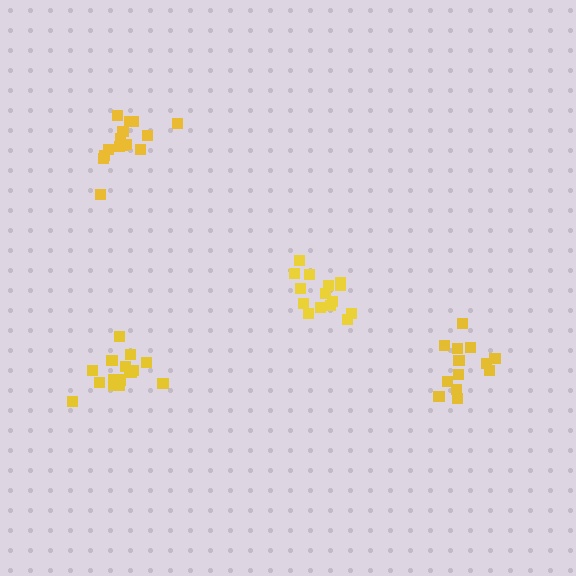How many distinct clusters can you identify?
There are 4 distinct clusters.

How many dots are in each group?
Group 1: 17 dots, Group 2: 13 dots, Group 3: 15 dots, Group 4: 15 dots (60 total).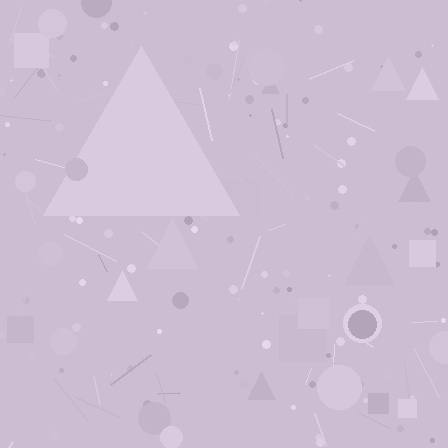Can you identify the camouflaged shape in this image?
The camouflaged shape is a triangle.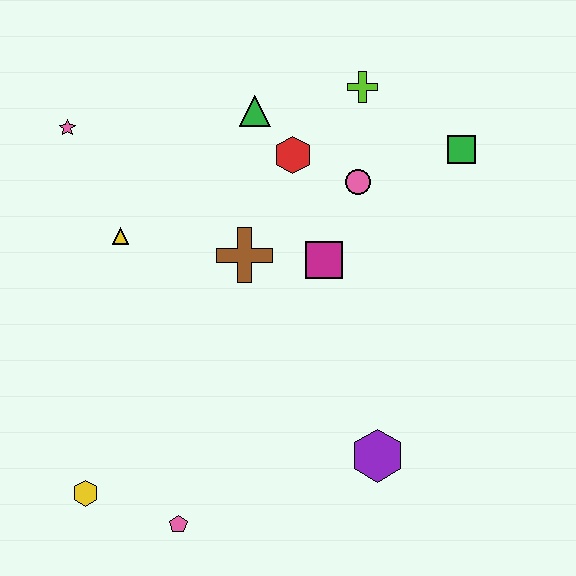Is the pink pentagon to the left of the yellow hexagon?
No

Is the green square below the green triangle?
Yes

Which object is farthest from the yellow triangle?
The green square is farthest from the yellow triangle.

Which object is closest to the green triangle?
The red hexagon is closest to the green triangle.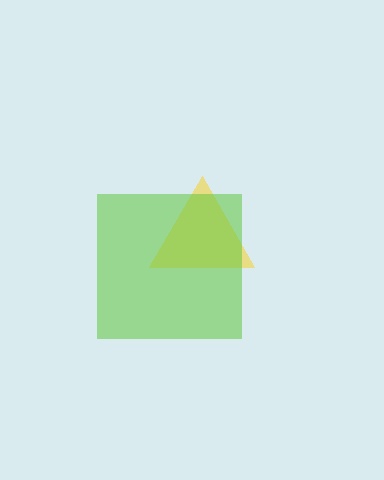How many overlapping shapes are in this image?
There are 2 overlapping shapes in the image.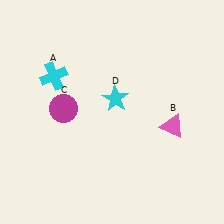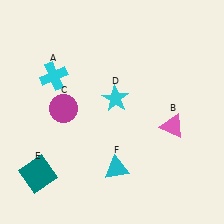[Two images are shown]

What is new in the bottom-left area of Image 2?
A teal square (E) was added in the bottom-left area of Image 2.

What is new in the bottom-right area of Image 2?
A cyan triangle (F) was added in the bottom-right area of Image 2.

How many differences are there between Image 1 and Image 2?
There are 2 differences between the two images.